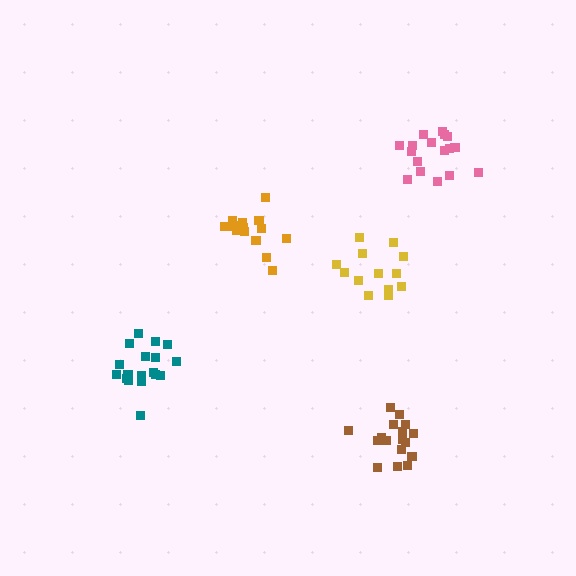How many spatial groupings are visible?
There are 5 spatial groupings.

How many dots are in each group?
Group 1: 18 dots, Group 2: 17 dots, Group 3: 17 dots, Group 4: 13 dots, Group 5: 15 dots (80 total).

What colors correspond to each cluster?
The clusters are colored: teal, brown, pink, yellow, orange.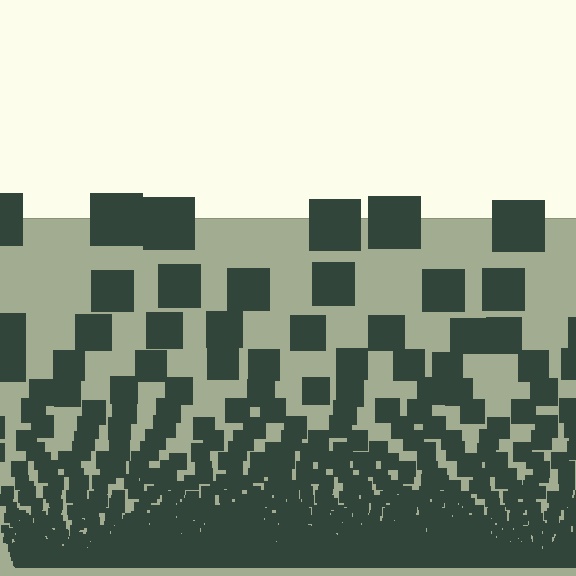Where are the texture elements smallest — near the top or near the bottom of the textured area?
Near the bottom.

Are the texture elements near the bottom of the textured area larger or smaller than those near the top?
Smaller. The gradient is inverted — elements near the bottom are smaller and denser.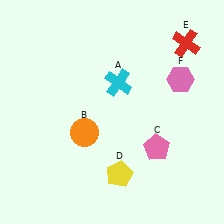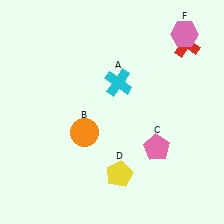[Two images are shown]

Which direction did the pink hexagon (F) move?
The pink hexagon (F) moved up.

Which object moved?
The pink hexagon (F) moved up.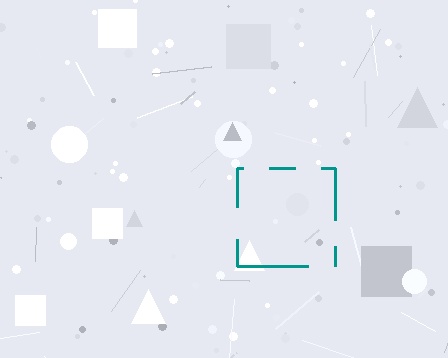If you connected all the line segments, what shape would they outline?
They would outline a square.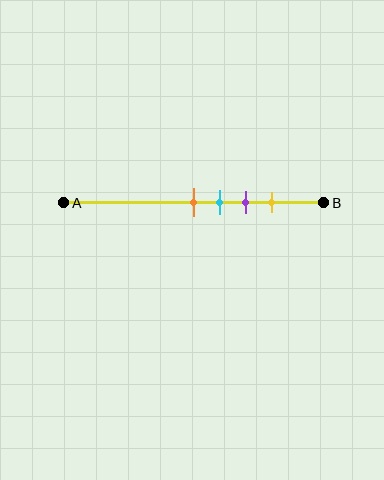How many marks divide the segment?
There are 4 marks dividing the segment.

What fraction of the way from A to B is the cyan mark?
The cyan mark is approximately 60% (0.6) of the way from A to B.